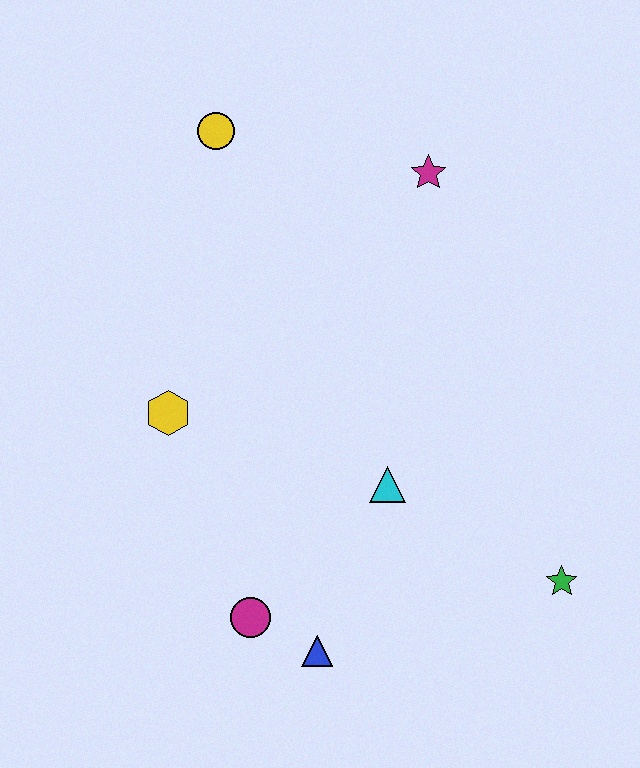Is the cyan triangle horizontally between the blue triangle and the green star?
Yes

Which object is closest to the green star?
The cyan triangle is closest to the green star.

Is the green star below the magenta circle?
No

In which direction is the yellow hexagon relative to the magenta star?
The yellow hexagon is to the left of the magenta star.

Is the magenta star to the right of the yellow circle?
Yes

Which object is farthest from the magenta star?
The blue triangle is farthest from the magenta star.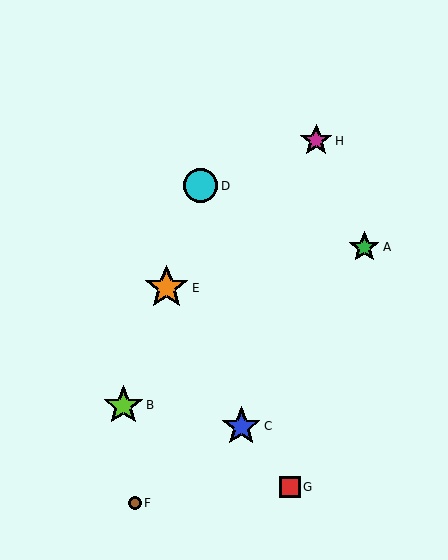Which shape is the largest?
The orange star (labeled E) is the largest.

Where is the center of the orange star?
The center of the orange star is at (167, 288).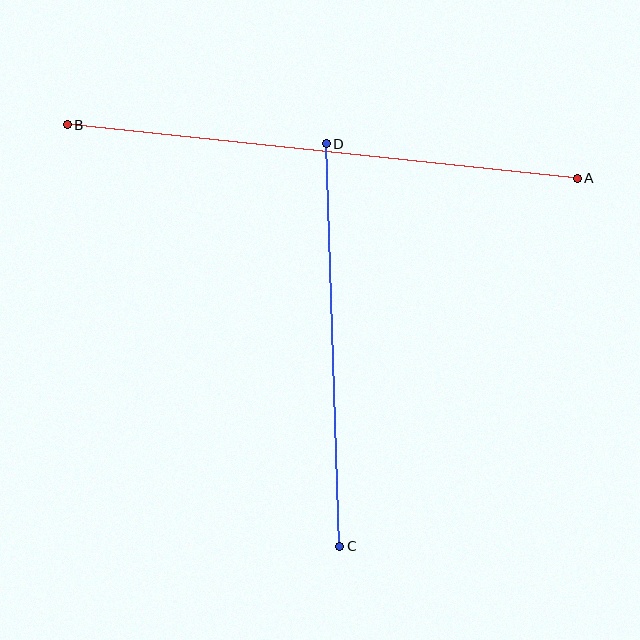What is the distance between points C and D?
The distance is approximately 403 pixels.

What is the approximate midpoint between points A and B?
The midpoint is at approximately (322, 152) pixels.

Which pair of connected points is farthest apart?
Points A and B are farthest apart.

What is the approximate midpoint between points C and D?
The midpoint is at approximately (333, 345) pixels.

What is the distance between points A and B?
The distance is approximately 513 pixels.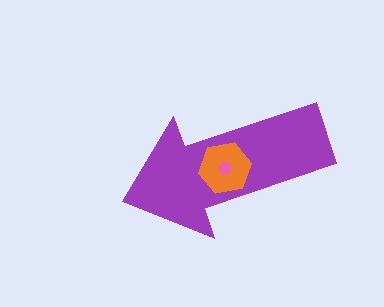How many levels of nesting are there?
3.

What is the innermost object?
The pink pentagon.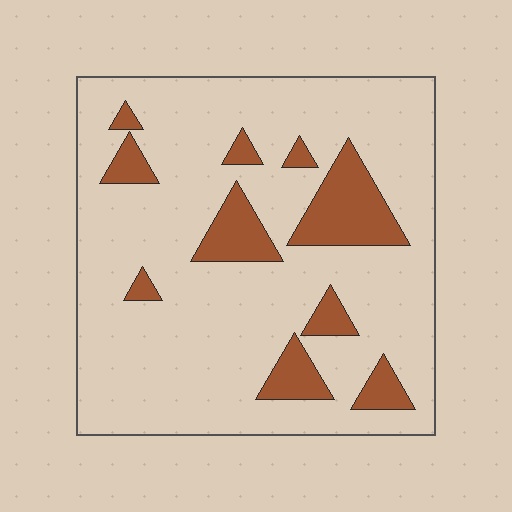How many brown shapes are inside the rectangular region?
10.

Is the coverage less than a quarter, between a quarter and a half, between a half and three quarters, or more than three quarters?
Less than a quarter.